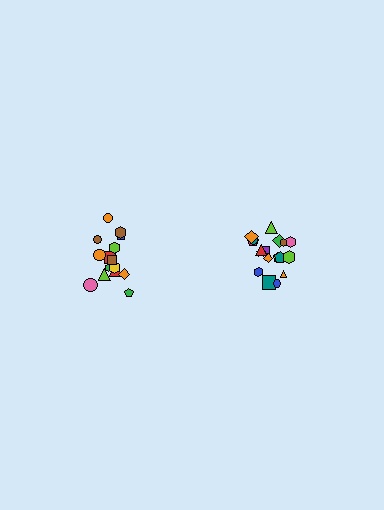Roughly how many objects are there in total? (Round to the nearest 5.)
Roughly 35 objects in total.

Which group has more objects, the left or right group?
The right group.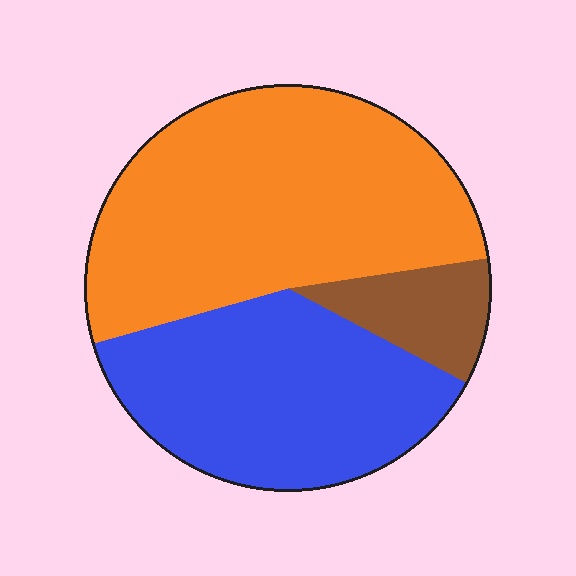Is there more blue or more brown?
Blue.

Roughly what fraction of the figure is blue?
Blue takes up between a quarter and a half of the figure.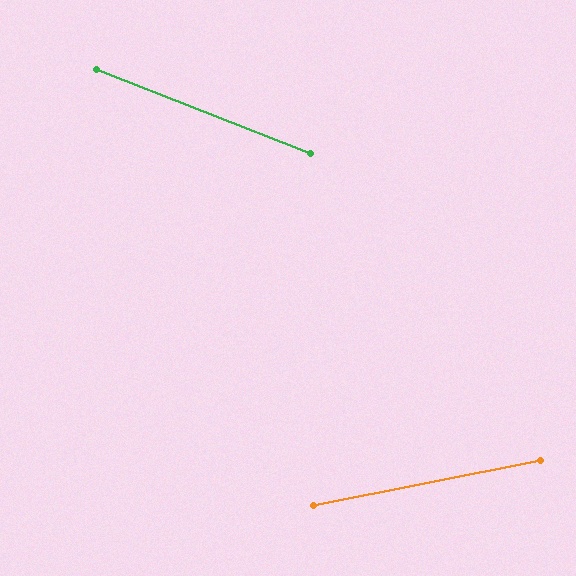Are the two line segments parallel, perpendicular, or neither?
Neither parallel nor perpendicular — they differ by about 33°.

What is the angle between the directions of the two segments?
Approximately 33 degrees.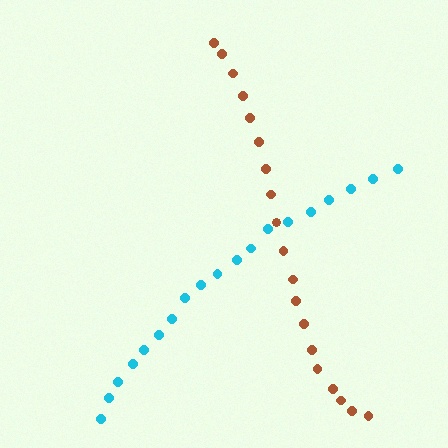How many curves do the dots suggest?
There are 2 distinct paths.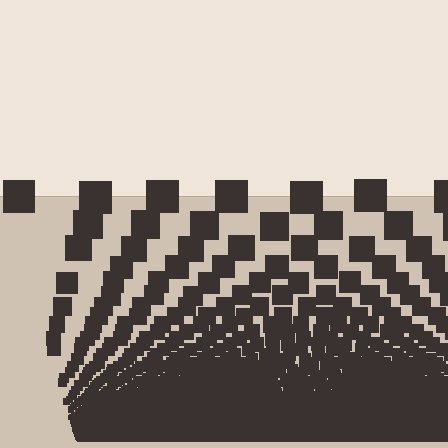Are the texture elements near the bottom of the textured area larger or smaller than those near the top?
Smaller. The gradient is inverted — elements near the bottom are smaller and denser.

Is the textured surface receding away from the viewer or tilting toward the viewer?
The surface appears to tilt toward the viewer. Texture elements get larger and sparser toward the top.